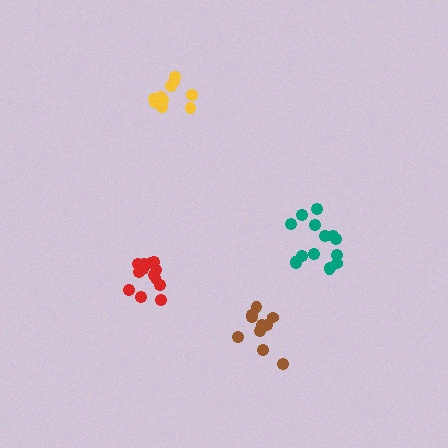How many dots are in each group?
Group 1: 10 dots, Group 2: 10 dots, Group 3: 15 dots, Group 4: 13 dots (48 total).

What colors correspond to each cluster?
The clusters are colored: yellow, brown, teal, red.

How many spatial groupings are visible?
There are 4 spatial groupings.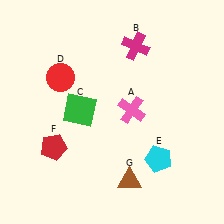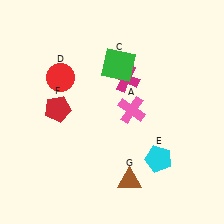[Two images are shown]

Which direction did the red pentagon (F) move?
The red pentagon (F) moved up.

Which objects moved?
The objects that moved are: the magenta cross (B), the green square (C), the red pentagon (F).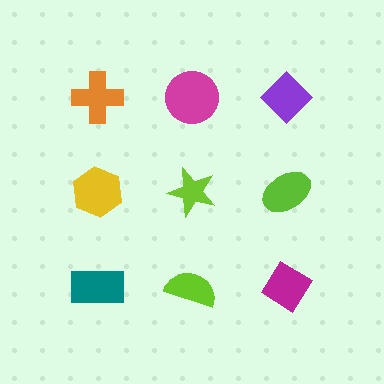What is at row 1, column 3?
A purple diamond.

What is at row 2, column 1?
A yellow hexagon.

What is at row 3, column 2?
A lime semicircle.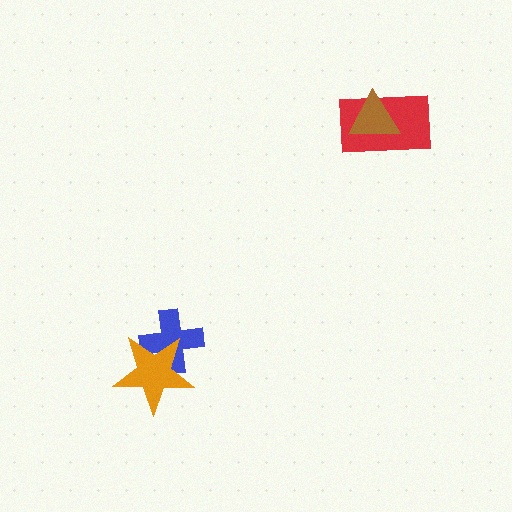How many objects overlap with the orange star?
1 object overlaps with the orange star.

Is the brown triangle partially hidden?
No, no other shape covers it.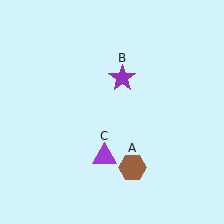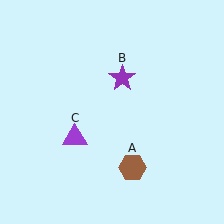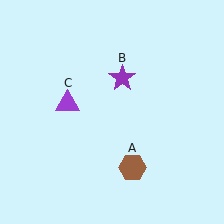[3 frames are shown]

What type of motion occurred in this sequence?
The purple triangle (object C) rotated clockwise around the center of the scene.